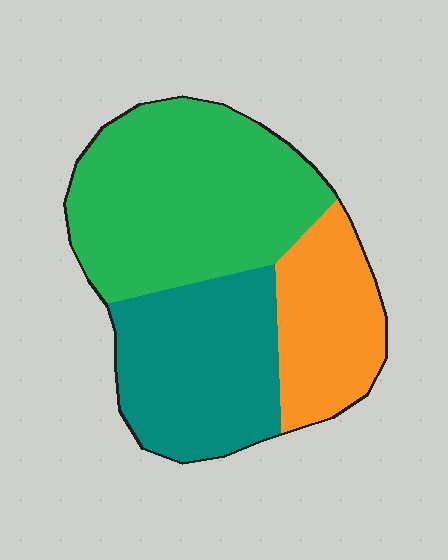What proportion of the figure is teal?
Teal covers about 30% of the figure.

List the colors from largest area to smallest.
From largest to smallest: green, teal, orange.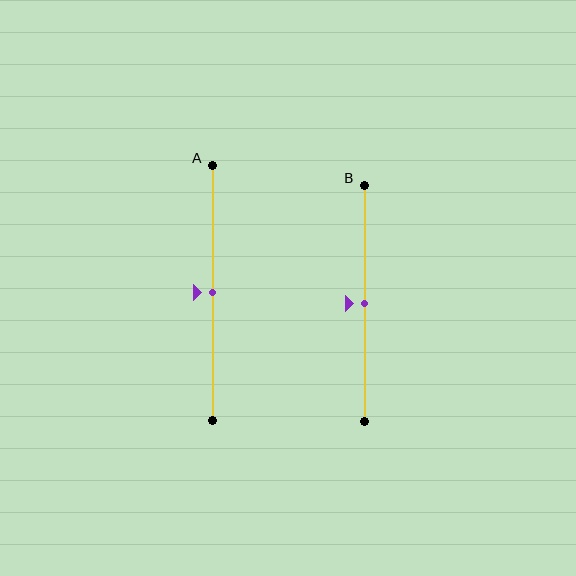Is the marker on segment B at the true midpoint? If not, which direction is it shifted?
Yes, the marker on segment B is at the true midpoint.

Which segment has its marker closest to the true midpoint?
Segment A has its marker closest to the true midpoint.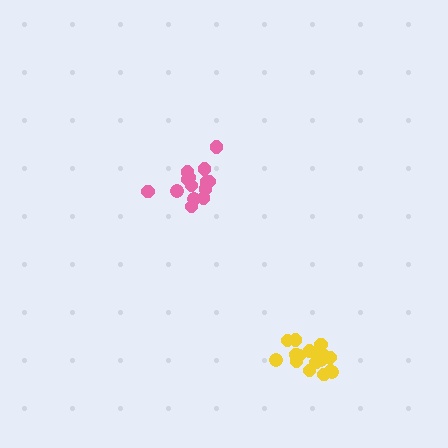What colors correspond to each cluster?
The clusters are colored: yellow, pink.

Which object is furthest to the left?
The pink cluster is leftmost.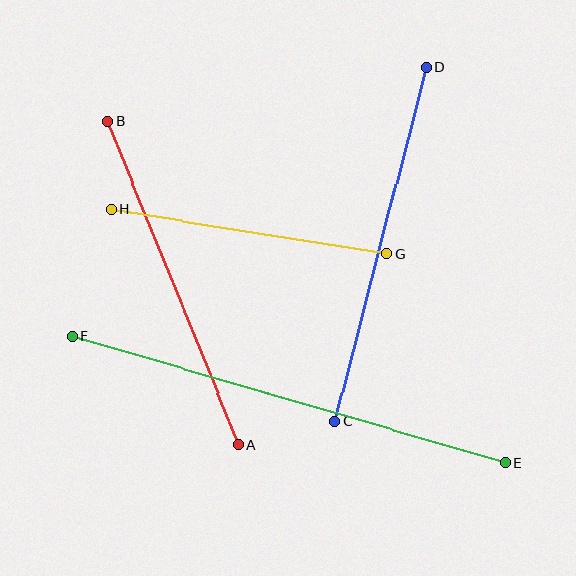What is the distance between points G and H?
The distance is approximately 279 pixels.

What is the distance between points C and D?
The distance is approximately 366 pixels.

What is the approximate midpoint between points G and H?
The midpoint is at approximately (249, 232) pixels.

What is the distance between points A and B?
The distance is approximately 349 pixels.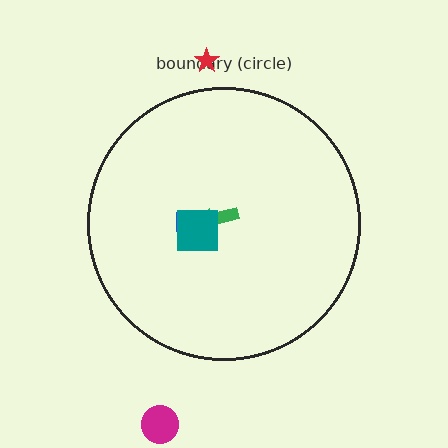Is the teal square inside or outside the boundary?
Inside.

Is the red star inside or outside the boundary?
Outside.